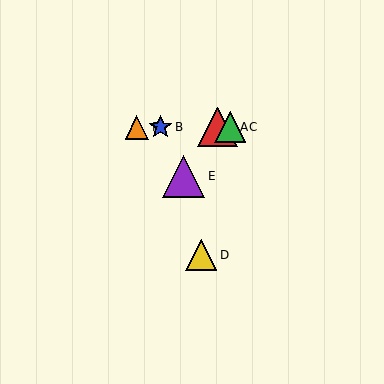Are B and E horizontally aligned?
No, B is at y≈127 and E is at y≈176.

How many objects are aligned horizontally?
4 objects (A, B, C, F) are aligned horizontally.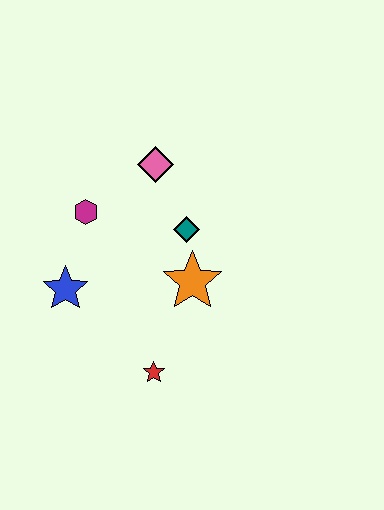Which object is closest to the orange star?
The teal diamond is closest to the orange star.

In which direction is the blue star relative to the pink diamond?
The blue star is below the pink diamond.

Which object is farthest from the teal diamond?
The red star is farthest from the teal diamond.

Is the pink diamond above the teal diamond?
Yes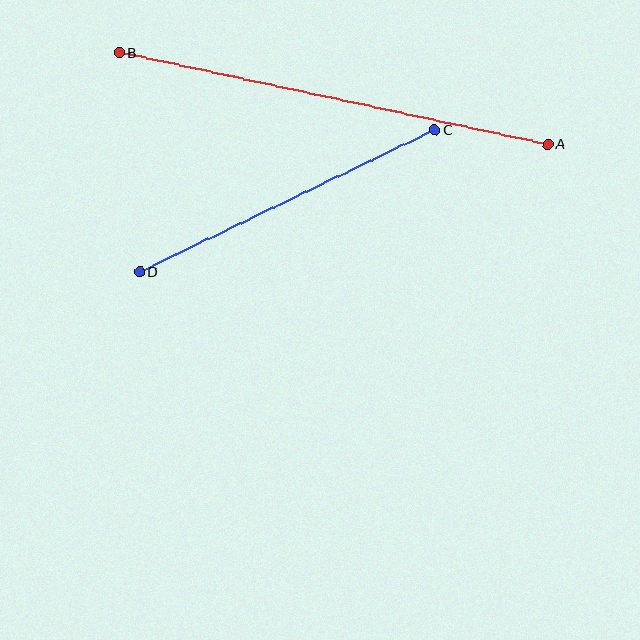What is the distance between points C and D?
The distance is approximately 327 pixels.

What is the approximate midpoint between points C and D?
The midpoint is at approximately (287, 201) pixels.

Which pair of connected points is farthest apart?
Points A and B are farthest apart.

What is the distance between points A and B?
The distance is approximately 438 pixels.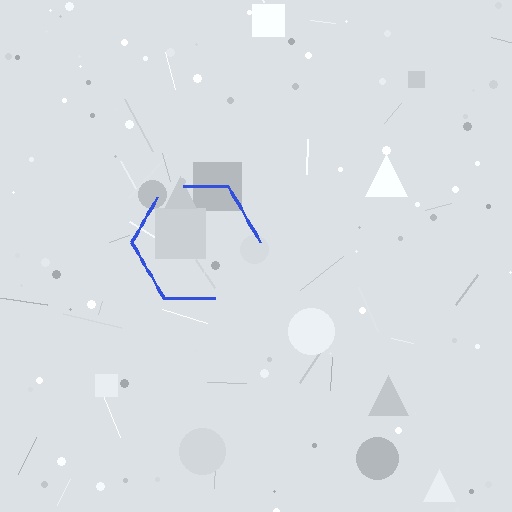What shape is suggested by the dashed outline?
The dashed outline suggests a hexagon.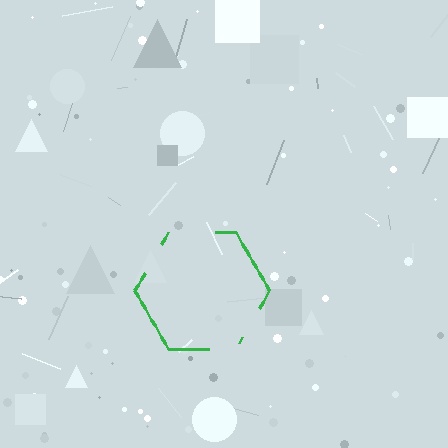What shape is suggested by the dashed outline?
The dashed outline suggests a hexagon.